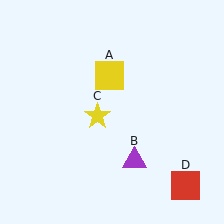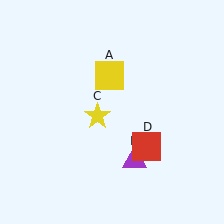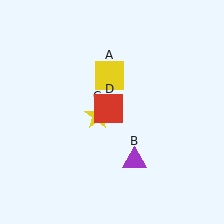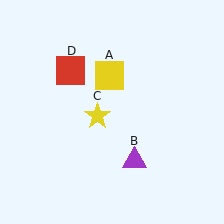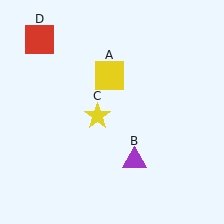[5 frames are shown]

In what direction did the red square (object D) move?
The red square (object D) moved up and to the left.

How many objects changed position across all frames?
1 object changed position: red square (object D).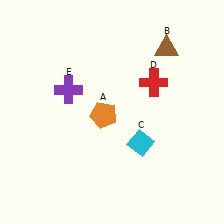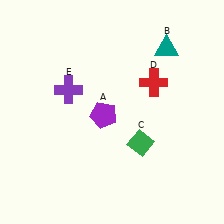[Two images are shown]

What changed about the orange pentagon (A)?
In Image 1, A is orange. In Image 2, it changed to purple.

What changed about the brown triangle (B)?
In Image 1, B is brown. In Image 2, it changed to teal.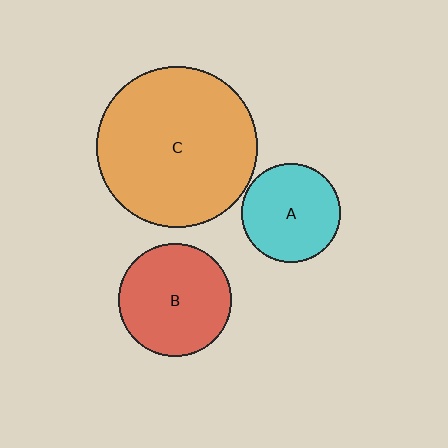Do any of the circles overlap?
No, none of the circles overlap.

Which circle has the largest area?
Circle C (orange).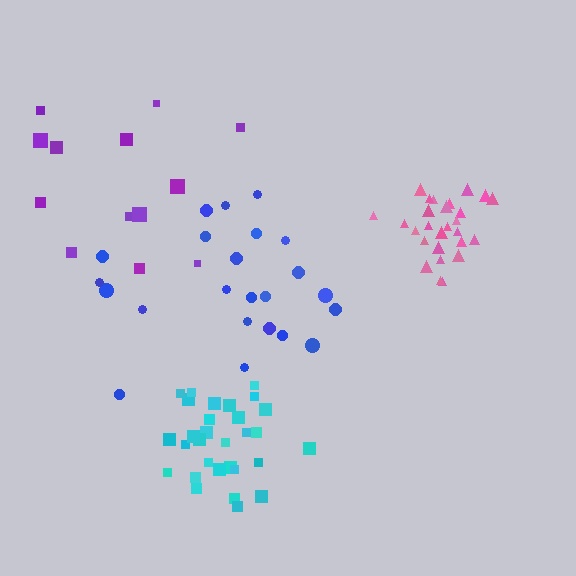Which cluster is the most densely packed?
Pink.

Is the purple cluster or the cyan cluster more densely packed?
Cyan.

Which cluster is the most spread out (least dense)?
Purple.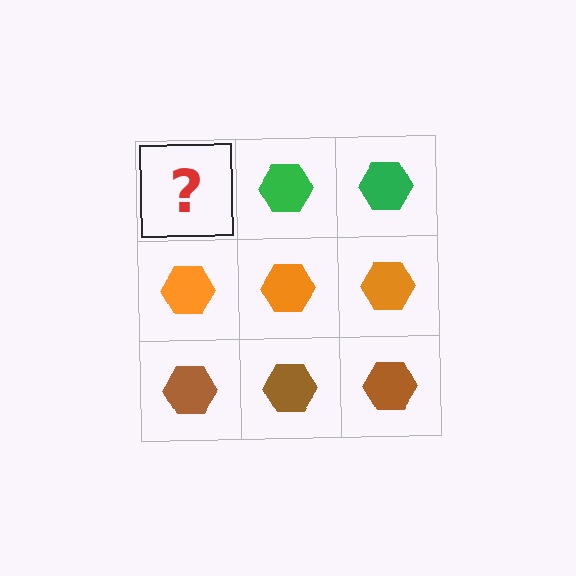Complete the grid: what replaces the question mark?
The question mark should be replaced with a green hexagon.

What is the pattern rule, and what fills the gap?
The rule is that each row has a consistent color. The gap should be filled with a green hexagon.